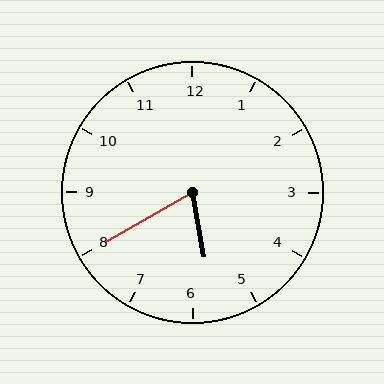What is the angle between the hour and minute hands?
Approximately 70 degrees.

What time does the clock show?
5:40.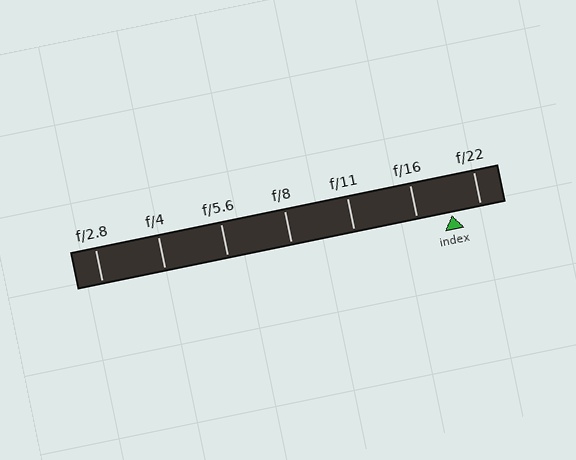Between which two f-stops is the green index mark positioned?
The index mark is between f/16 and f/22.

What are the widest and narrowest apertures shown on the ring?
The widest aperture shown is f/2.8 and the narrowest is f/22.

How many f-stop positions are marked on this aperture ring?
There are 7 f-stop positions marked.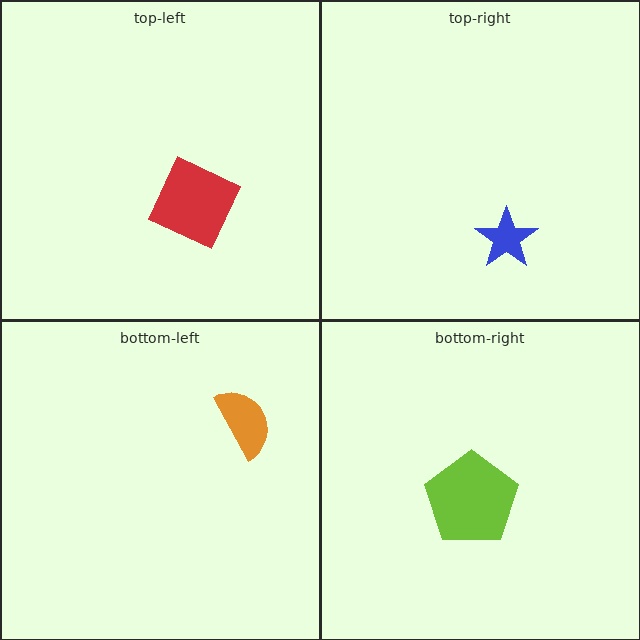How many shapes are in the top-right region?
1.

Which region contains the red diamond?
The top-left region.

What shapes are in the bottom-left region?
The orange semicircle.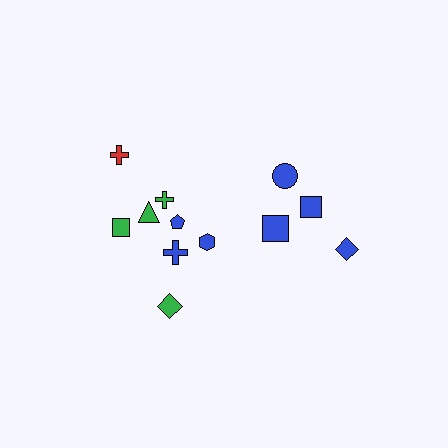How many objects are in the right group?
There are 4 objects.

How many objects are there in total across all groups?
There are 12 objects.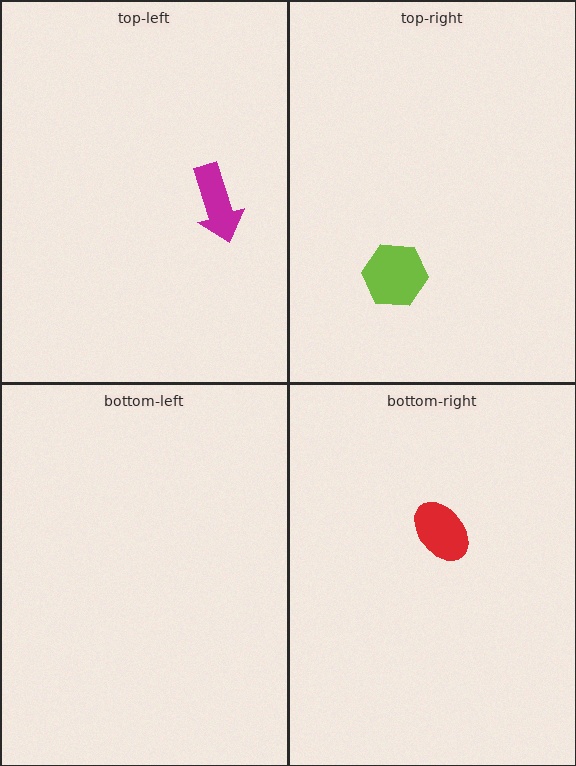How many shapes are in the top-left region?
1.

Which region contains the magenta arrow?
The top-left region.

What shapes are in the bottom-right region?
The red ellipse.